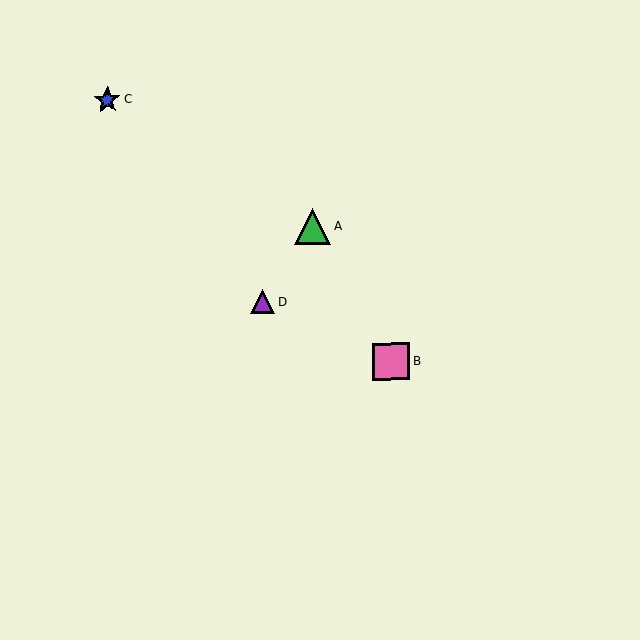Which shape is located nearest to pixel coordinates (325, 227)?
The green triangle (labeled A) at (313, 226) is nearest to that location.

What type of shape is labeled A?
Shape A is a green triangle.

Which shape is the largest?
The pink square (labeled B) is the largest.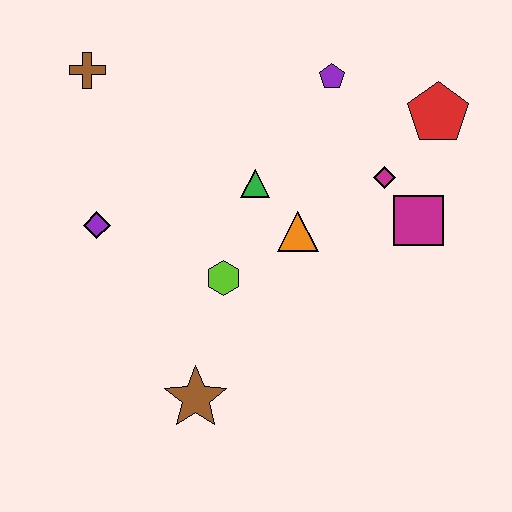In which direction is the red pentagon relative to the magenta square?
The red pentagon is above the magenta square.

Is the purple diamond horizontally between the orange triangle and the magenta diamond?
No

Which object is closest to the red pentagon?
The magenta diamond is closest to the red pentagon.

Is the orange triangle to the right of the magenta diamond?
No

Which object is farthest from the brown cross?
The magenta square is farthest from the brown cross.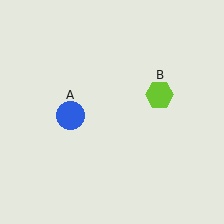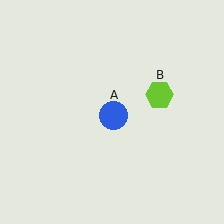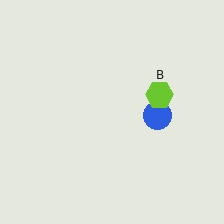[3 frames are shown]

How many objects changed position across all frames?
1 object changed position: blue circle (object A).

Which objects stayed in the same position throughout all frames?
Lime hexagon (object B) remained stationary.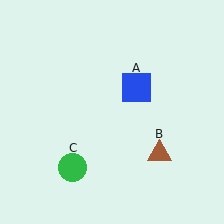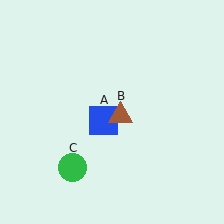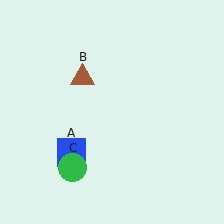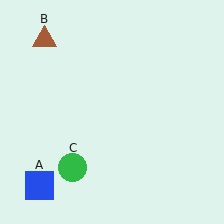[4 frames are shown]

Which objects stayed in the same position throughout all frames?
Green circle (object C) remained stationary.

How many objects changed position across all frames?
2 objects changed position: blue square (object A), brown triangle (object B).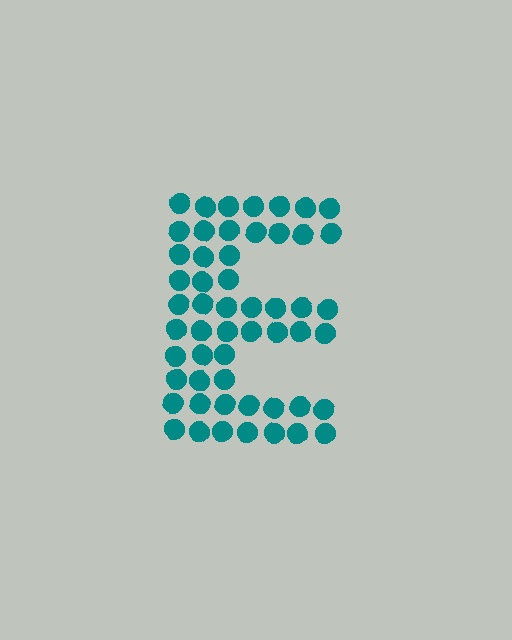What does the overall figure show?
The overall figure shows the letter E.